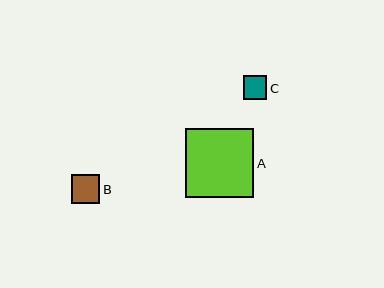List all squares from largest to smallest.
From largest to smallest: A, B, C.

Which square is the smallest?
Square C is the smallest with a size of approximately 23 pixels.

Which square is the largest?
Square A is the largest with a size of approximately 68 pixels.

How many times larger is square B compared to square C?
Square B is approximately 1.2 times the size of square C.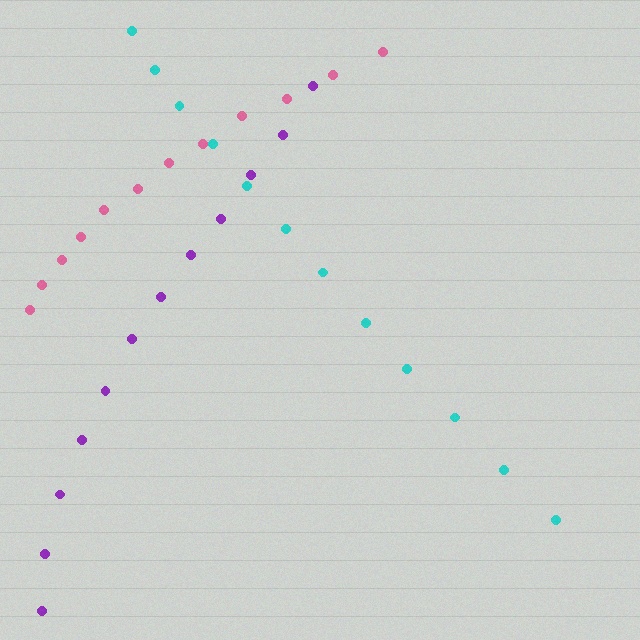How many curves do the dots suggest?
There are 3 distinct paths.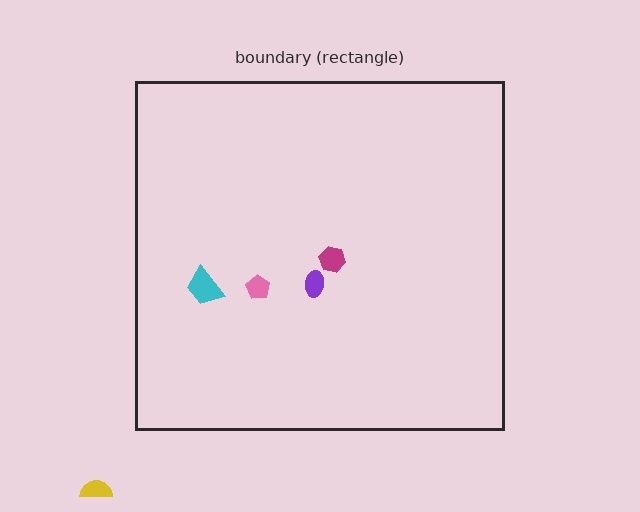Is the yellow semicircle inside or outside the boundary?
Outside.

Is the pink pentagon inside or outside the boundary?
Inside.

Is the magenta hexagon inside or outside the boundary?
Inside.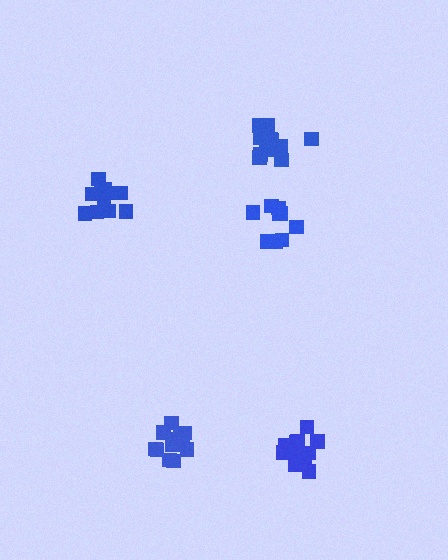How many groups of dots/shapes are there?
There are 5 groups.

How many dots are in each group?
Group 1: 9 dots, Group 2: 12 dots, Group 3: 13 dots, Group 4: 11 dots, Group 5: 12 dots (57 total).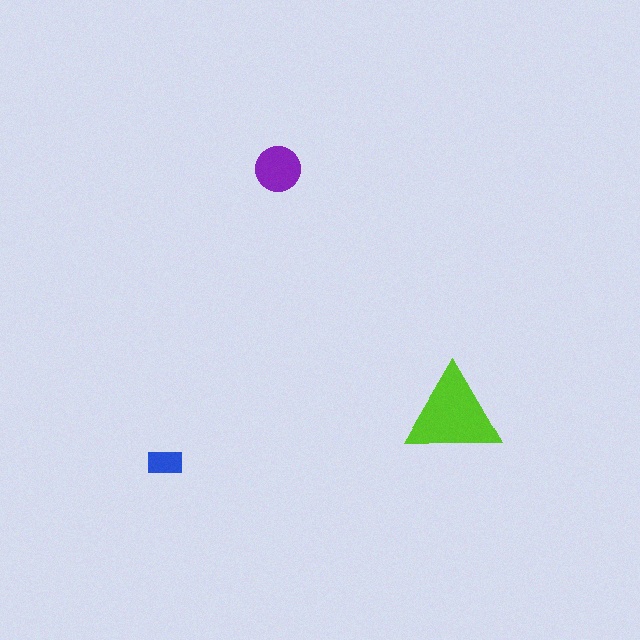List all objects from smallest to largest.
The blue rectangle, the purple circle, the lime triangle.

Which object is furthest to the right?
The lime triangle is rightmost.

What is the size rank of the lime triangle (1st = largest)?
1st.